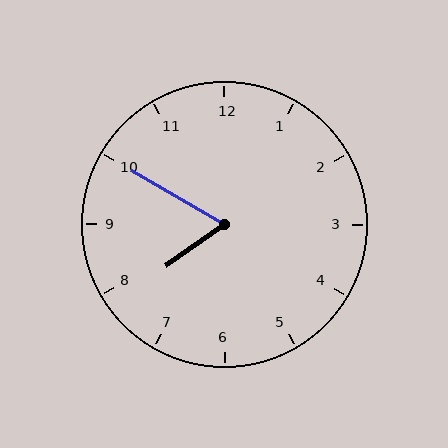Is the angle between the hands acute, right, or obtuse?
It is acute.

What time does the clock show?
7:50.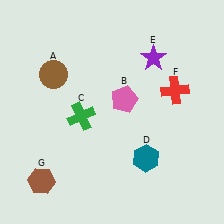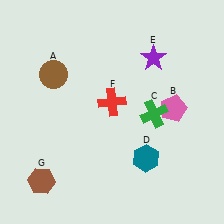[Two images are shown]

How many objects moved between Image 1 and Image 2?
3 objects moved between the two images.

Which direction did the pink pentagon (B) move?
The pink pentagon (B) moved right.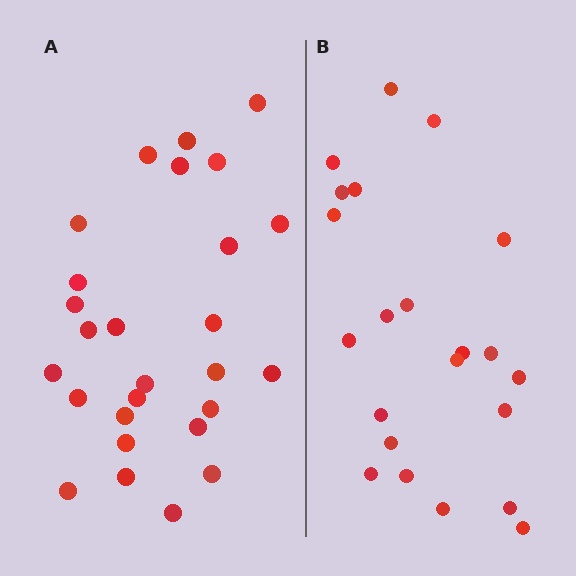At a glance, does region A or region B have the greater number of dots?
Region A (the left region) has more dots.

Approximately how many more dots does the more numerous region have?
Region A has about 5 more dots than region B.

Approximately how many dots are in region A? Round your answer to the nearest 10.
About 30 dots. (The exact count is 27, which rounds to 30.)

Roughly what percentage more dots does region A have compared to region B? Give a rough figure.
About 25% more.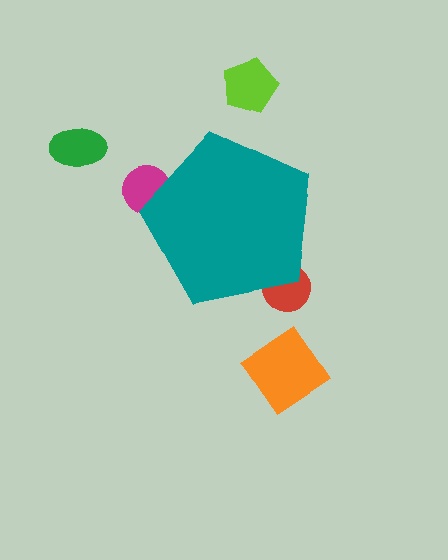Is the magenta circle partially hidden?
Yes, the magenta circle is partially hidden behind the teal pentagon.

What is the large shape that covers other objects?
A teal pentagon.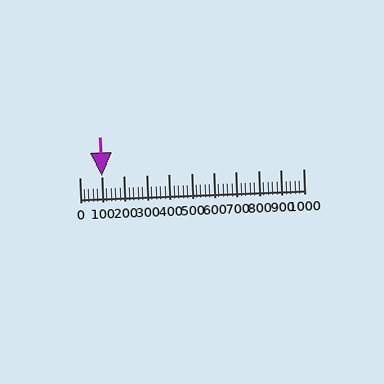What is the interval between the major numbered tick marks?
The major tick marks are spaced 100 units apart.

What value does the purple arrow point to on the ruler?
The purple arrow points to approximately 100.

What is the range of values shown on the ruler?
The ruler shows values from 0 to 1000.